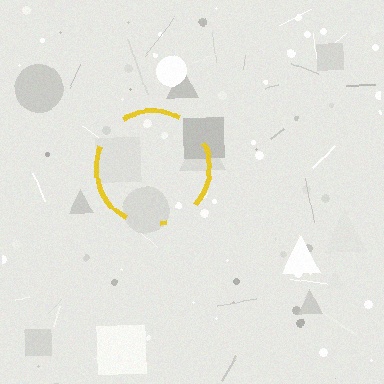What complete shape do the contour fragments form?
The contour fragments form a circle.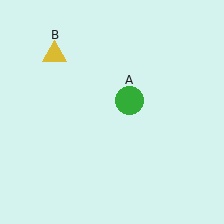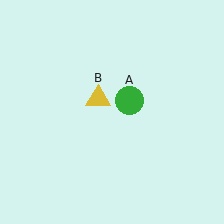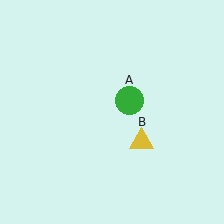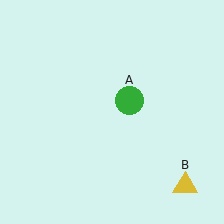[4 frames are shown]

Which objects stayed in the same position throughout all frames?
Green circle (object A) remained stationary.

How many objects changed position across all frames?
1 object changed position: yellow triangle (object B).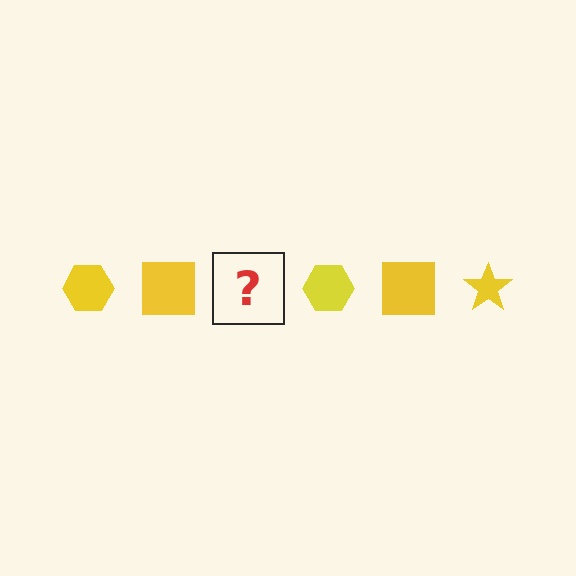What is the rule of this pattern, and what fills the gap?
The rule is that the pattern cycles through hexagon, square, star shapes in yellow. The gap should be filled with a yellow star.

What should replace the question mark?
The question mark should be replaced with a yellow star.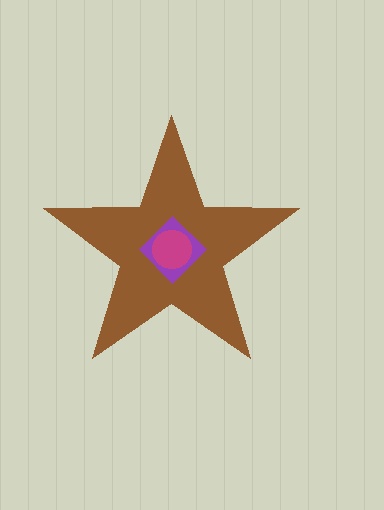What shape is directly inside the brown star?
The purple diamond.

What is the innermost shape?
The magenta circle.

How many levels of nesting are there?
3.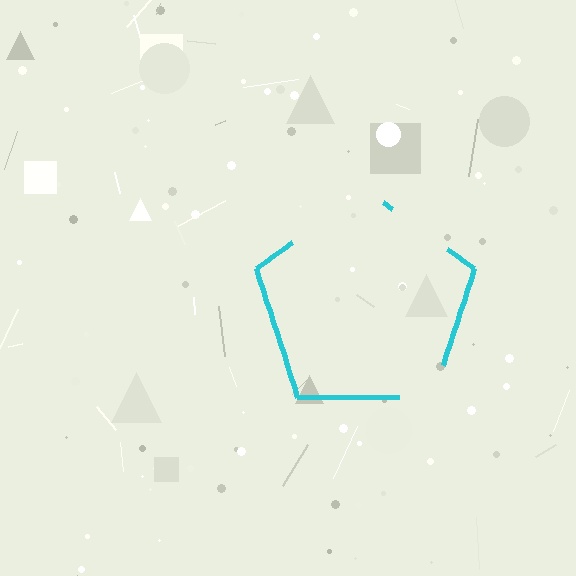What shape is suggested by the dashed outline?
The dashed outline suggests a pentagon.